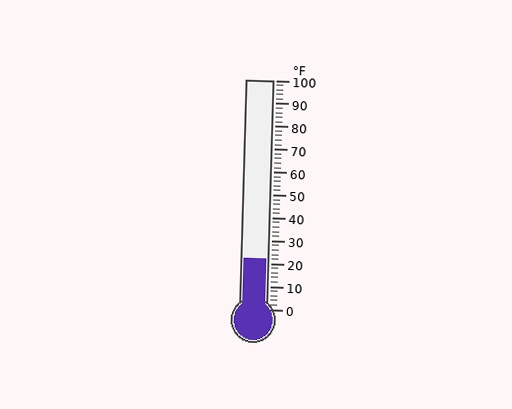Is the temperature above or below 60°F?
The temperature is below 60°F.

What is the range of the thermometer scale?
The thermometer scale ranges from 0°F to 100°F.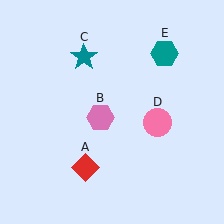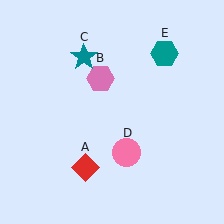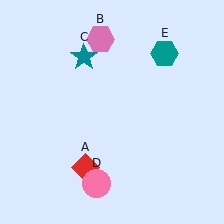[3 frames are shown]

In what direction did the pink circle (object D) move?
The pink circle (object D) moved down and to the left.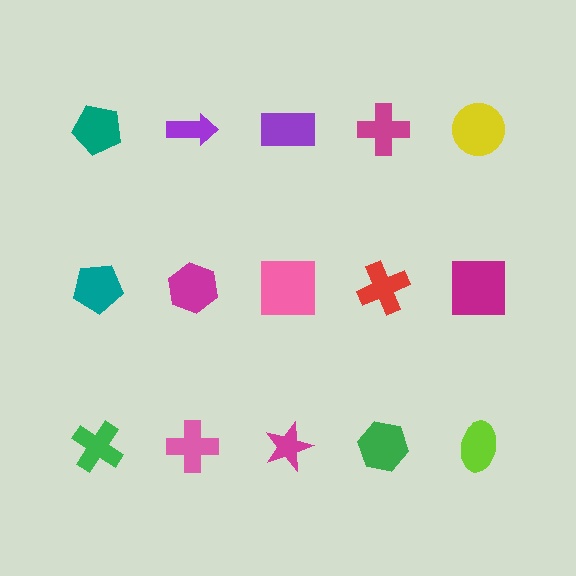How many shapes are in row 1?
5 shapes.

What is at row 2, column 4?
A red cross.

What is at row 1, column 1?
A teal pentagon.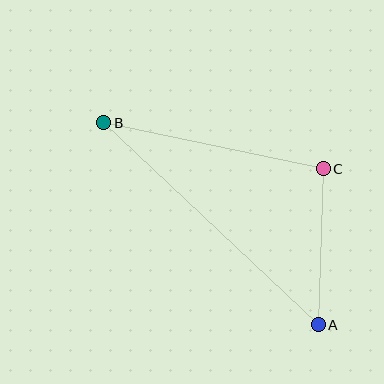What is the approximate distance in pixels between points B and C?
The distance between B and C is approximately 224 pixels.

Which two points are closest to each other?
Points A and C are closest to each other.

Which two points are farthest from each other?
Points A and B are farthest from each other.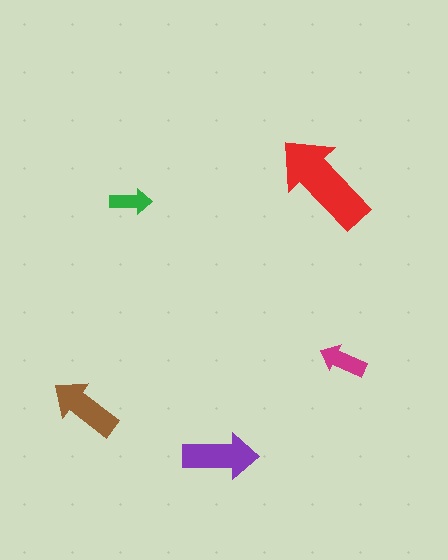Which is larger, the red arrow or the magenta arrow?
The red one.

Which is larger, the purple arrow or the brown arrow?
The purple one.